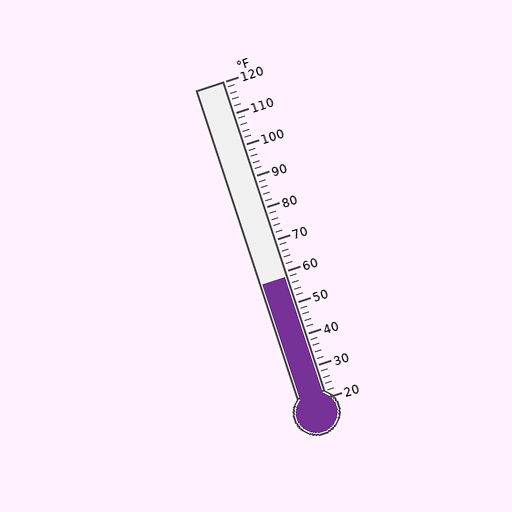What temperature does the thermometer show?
The thermometer shows approximately 58°F.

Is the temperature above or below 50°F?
The temperature is above 50°F.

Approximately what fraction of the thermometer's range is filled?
The thermometer is filled to approximately 40% of its range.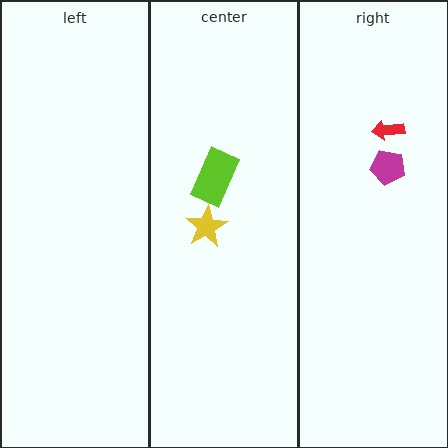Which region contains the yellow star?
The center region.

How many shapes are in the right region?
2.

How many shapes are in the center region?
2.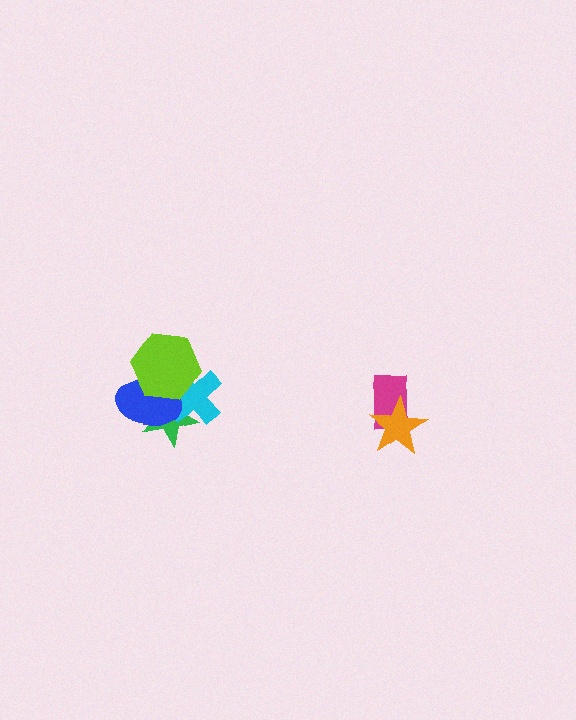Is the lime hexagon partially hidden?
No, no other shape covers it.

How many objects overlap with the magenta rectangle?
1 object overlaps with the magenta rectangle.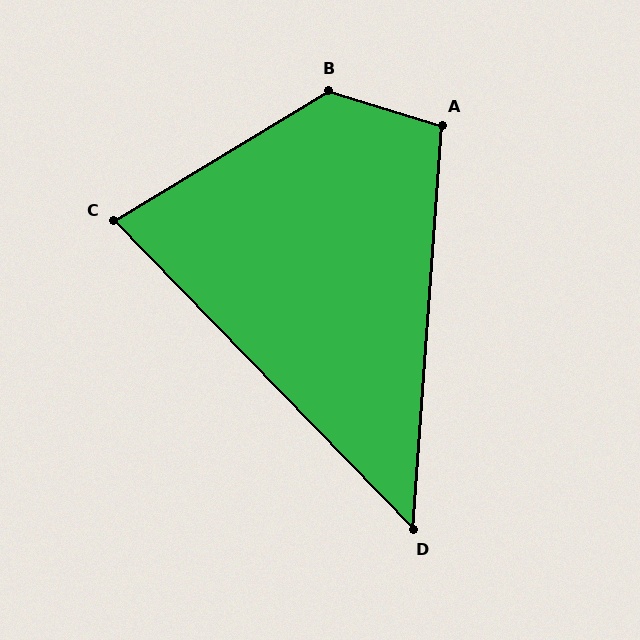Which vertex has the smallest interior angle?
D, at approximately 48 degrees.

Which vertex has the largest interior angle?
B, at approximately 132 degrees.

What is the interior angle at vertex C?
Approximately 77 degrees (acute).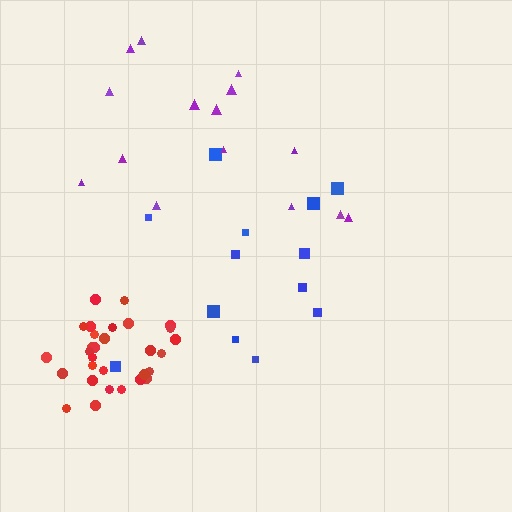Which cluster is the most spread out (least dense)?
Blue.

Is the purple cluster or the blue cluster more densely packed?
Purple.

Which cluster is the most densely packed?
Red.